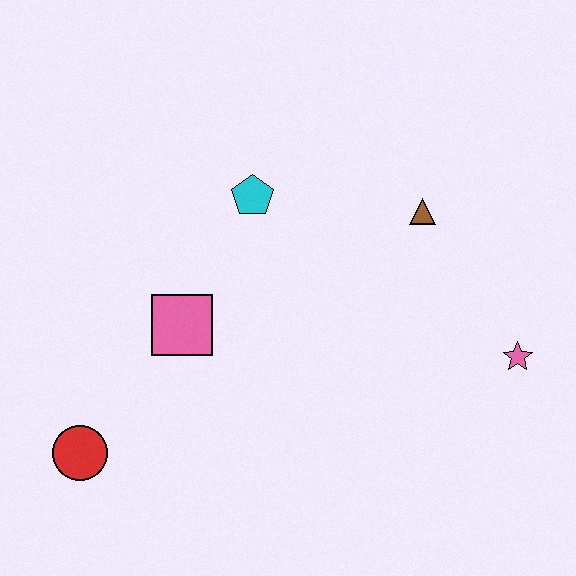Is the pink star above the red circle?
Yes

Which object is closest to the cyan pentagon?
The pink square is closest to the cyan pentagon.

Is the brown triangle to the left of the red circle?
No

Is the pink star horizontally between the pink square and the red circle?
No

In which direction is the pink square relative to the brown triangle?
The pink square is to the left of the brown triangle.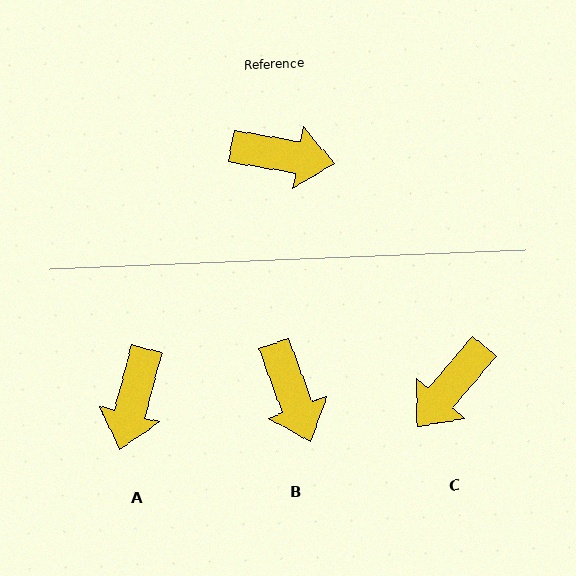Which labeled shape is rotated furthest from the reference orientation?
C, about 121 degrees away.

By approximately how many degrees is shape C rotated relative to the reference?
Approximately 121 degrees clockwise.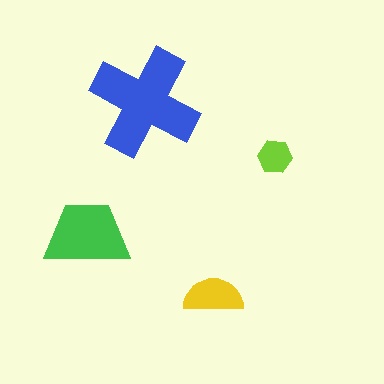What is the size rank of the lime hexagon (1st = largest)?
4th.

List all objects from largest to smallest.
The blue cross, the green trapezoid, the yellow semicircle, the lime hexagon.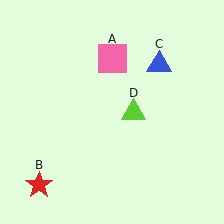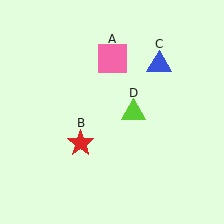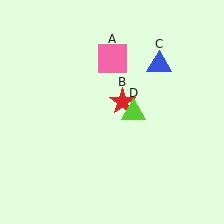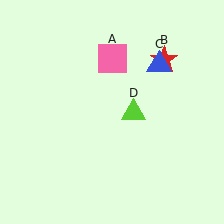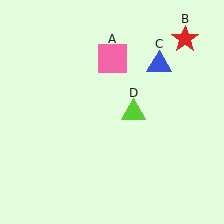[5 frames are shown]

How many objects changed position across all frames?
1 object changed position: red star (object B).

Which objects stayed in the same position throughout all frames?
Pink square (object A) and blue triangle (object C) and lime triangle (object D) remained stationary.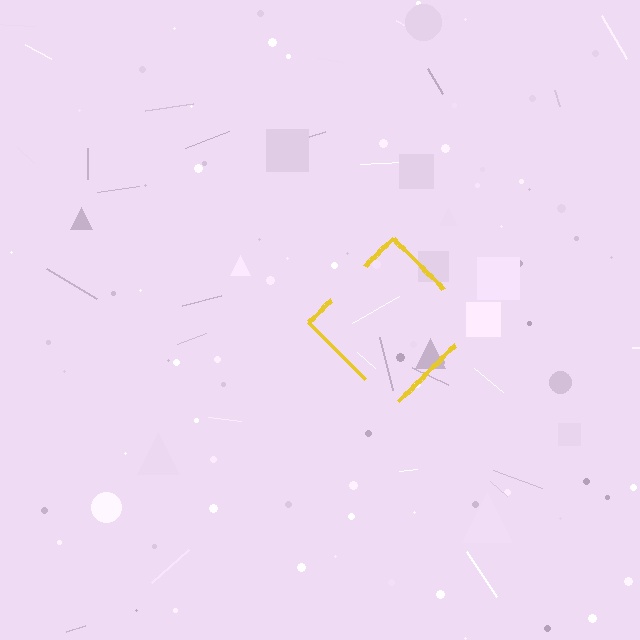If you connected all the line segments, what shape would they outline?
They would outline a diamond.